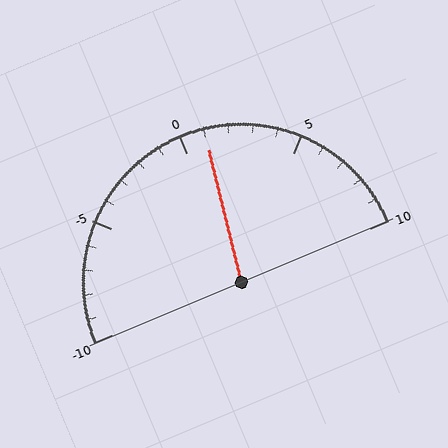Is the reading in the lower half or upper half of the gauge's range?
The reading is in the upper half of the range (-10 to 10).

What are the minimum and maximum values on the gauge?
The gauge ranges from -10 to 10.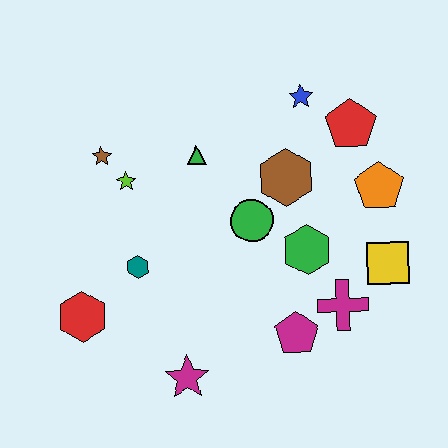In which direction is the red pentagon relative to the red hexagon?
The red pentagon is to the right of the red hexagon.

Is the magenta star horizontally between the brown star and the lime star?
No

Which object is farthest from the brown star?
The yellow square is farthest from the brown star.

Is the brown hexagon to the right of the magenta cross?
No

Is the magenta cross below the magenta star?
No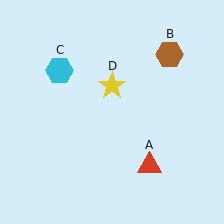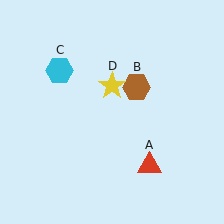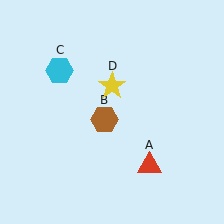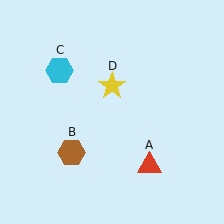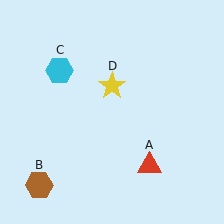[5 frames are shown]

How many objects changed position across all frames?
1 object changed position: brown hexagon (object B).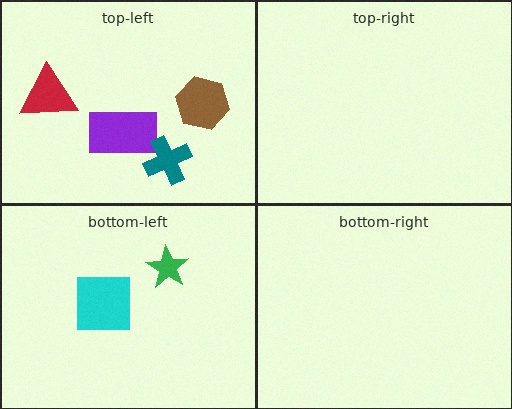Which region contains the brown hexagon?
The top-left region.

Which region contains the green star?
The bottom-left region.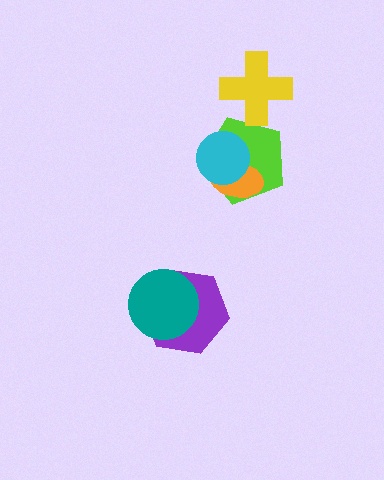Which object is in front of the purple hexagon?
The teal circle is in front of the purple hexagon.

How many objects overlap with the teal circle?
1 object overlaps with the teal circle.